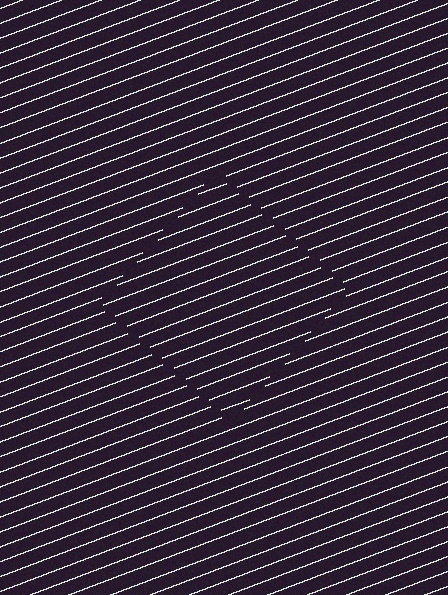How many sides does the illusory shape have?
4 sides — the line-ends trace a square.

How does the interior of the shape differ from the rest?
The interior of the shape contains the same grating, shifted by half a period — the contour is defined by the phase discontinuity where line-ends from the inner and outer gratings abut.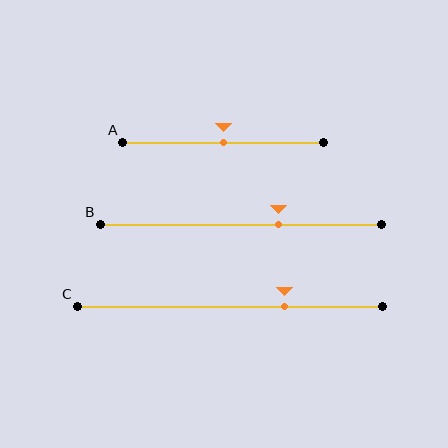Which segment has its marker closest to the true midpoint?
Segment A has its marker closest to the true midpoint.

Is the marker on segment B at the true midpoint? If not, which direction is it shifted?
No, the marker on segment B is shifted to the right by about 13% of the segment length.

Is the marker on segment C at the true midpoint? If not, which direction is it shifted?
No, the marker on segment C is shifted to the right by about 18% of the segment length.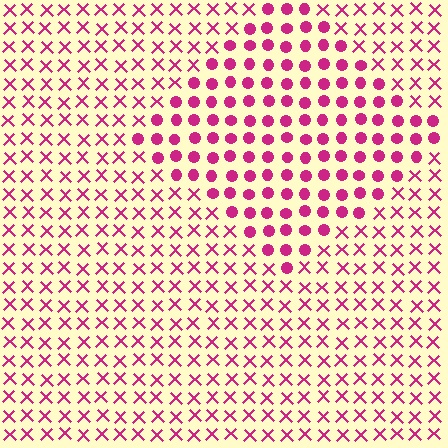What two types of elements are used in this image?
The image uses circles inside the diamond region and X marks outside it.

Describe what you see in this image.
The image is filled with small magenta elements arranged in a uniform grid. A diamond-shaped region contains circles, while the surrounding area contains X marks. The boundary is defined purely by the change in element shape.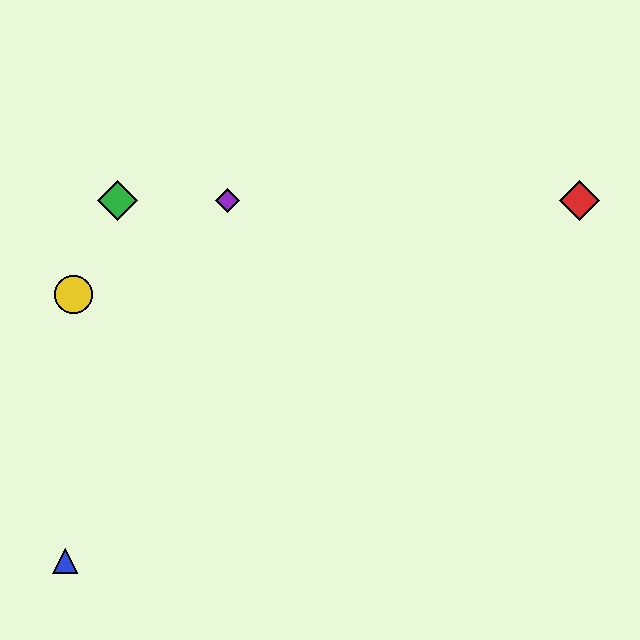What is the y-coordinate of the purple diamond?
The purple diamond is at y≈200.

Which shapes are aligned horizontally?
The red diamond, the green diamond, the purple diamond are aligned horizontally.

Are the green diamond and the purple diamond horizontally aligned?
Yes, both are at y≈200.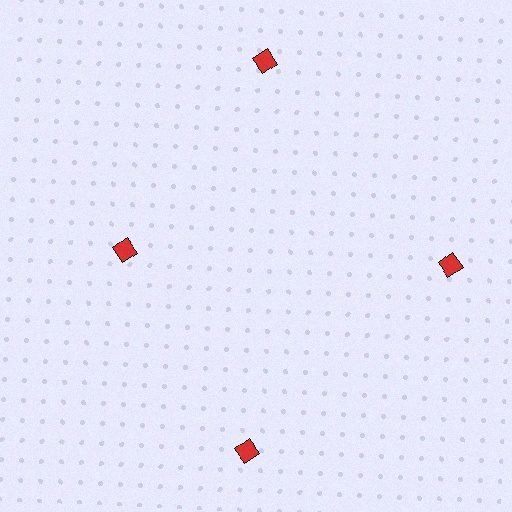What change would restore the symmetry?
The symmetry would be restored by moving it outward, back onto the ring so that all 4 diamonds sit at equal angles and equal distance from the center.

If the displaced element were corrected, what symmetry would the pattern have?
It would have 4-fold rotational symmetry — the pattern would map onto itself every 90 degrees.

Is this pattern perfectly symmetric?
No. The 4 red diamonds are arranged in a ring, but one element near the 9 o'clock position is pulled inward toward the center, breaking the 4-fold rotational symmetry.